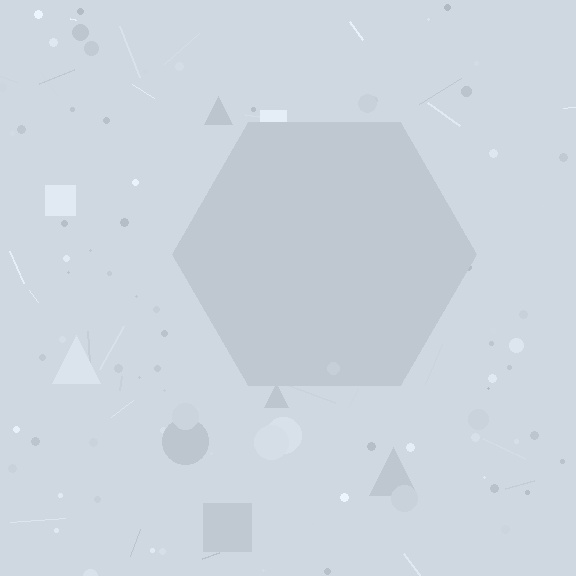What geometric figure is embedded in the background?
A hexagon is embedded in the background.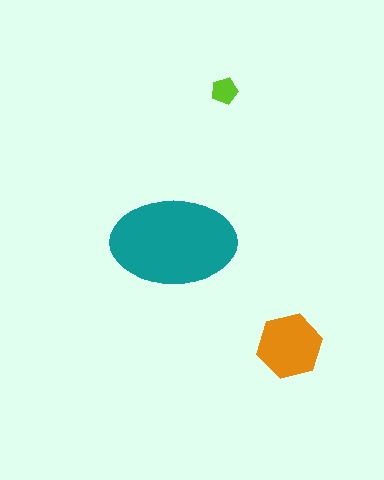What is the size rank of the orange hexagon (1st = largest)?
2nd.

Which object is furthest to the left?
The teal ellipse is leftmost.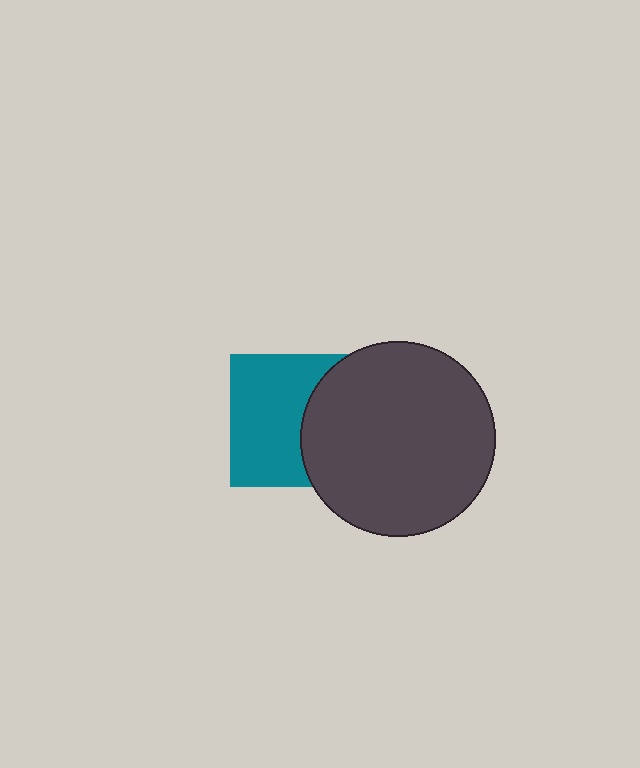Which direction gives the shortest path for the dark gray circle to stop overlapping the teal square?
Moving right gives the shortest separation.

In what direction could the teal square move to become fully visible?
The teal square could move left. That would shift it out from behind the dark gray circle entirely.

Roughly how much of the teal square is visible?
About half of it is visible (roughly 61%).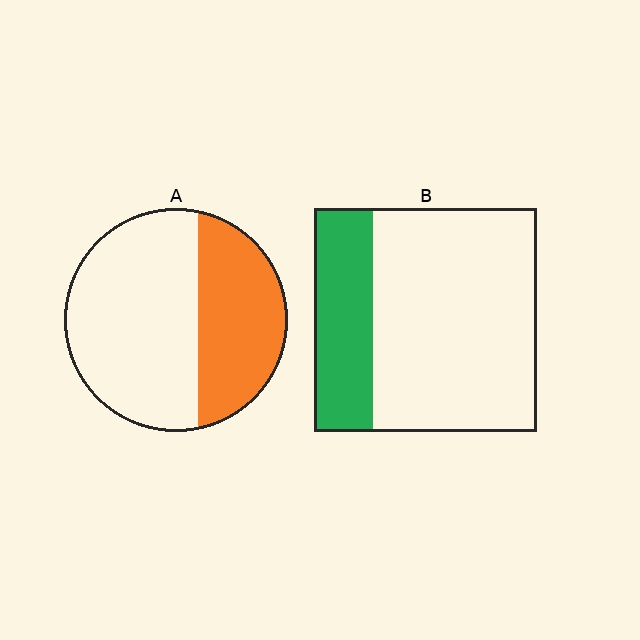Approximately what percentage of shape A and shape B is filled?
A is approximately 40% and B is approximately 25%.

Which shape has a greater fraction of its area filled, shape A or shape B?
Shape A.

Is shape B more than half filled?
No.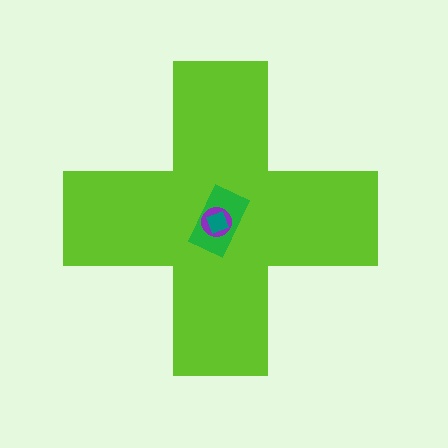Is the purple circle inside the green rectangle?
Yes.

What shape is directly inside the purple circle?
The teal diamond.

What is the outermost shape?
The lime cross.